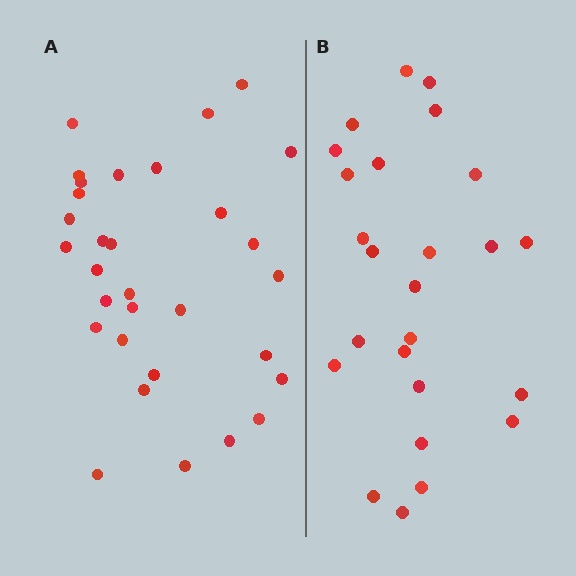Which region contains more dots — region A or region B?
Region A (the left region) has more dots.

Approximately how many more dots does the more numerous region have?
Region A has about 6 more dots than region B.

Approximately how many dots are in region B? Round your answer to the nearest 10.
About 20 dots. (The exact count is 25, which rounds to 20.)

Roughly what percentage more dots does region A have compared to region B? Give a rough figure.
About 25% more.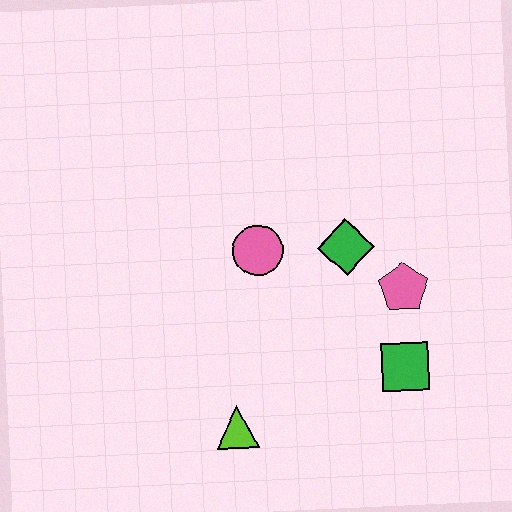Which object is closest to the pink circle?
The green diamond is closest to the pink circle.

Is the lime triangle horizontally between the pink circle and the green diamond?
No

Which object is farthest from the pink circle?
The green square is farthest from the pink circle.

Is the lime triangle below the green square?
Yes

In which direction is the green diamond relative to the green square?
The green diamond is above the green square.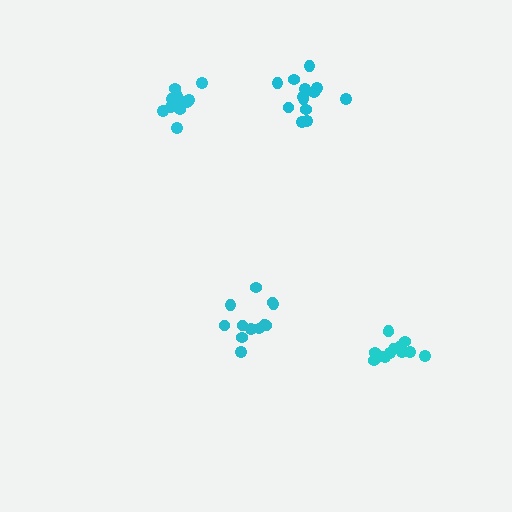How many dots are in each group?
Group 1: 13 dots, Group 2: 13 dots, Group 3: 13 dots, Group 4: 12 dots (51 total).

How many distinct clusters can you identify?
There are 4 distinct clusters.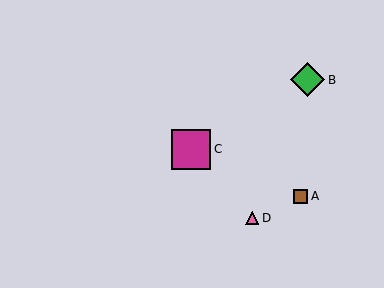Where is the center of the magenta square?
The center of the magenta square is at (191, 149).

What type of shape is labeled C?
Shape C is a magenta square.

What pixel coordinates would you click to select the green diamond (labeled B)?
Click at (307, 80) to select the green diamond B.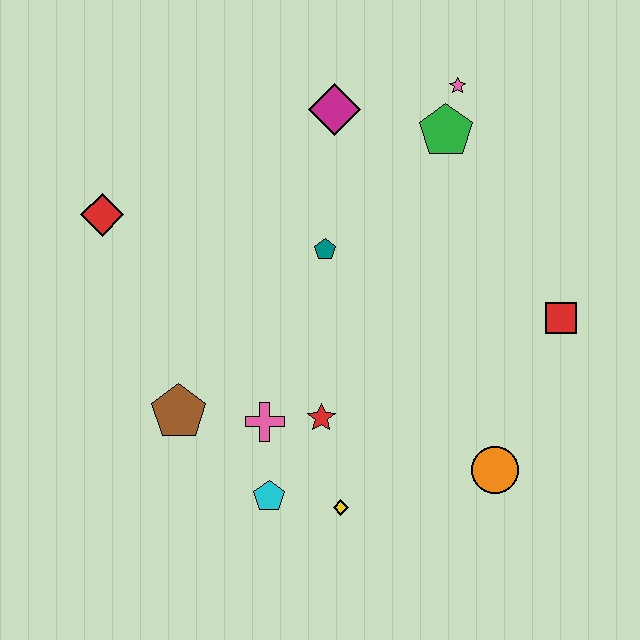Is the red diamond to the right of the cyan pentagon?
No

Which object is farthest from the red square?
The red diamond is farthest from the red square.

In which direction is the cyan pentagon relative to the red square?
The cyan pentagon is to the left of the red square.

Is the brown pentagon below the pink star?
Yes